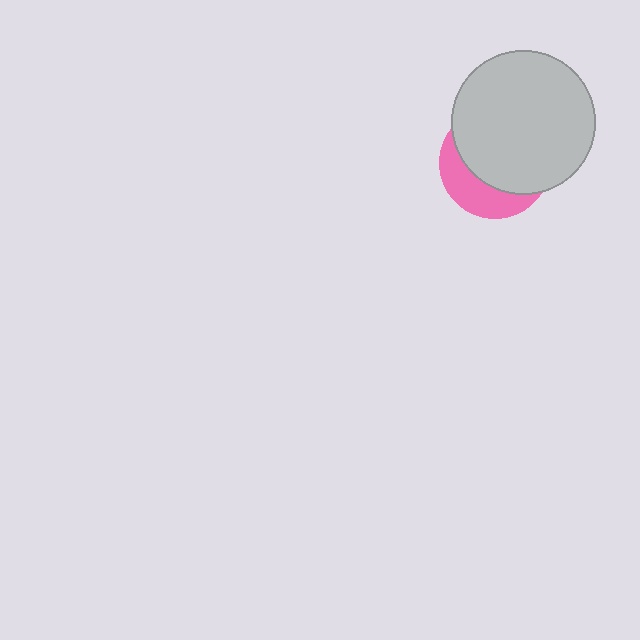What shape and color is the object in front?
The object in front is a light gray circle.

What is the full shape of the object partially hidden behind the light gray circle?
The partially hidden object is a pink circle.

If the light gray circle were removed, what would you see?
You would see the complete pink circle.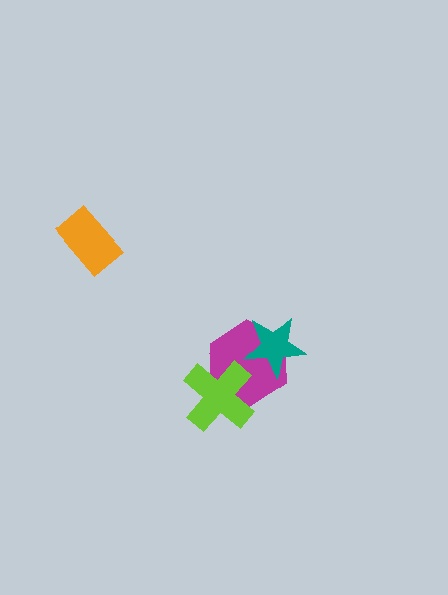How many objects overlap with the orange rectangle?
0 objects overlap with the orange rectangle.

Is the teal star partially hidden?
No, no other shape covers it.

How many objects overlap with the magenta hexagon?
2 objects overlap with the magenta hexagon.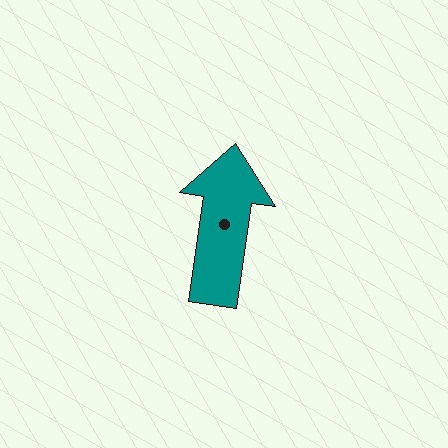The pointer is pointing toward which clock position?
Roughly 12 o'clock.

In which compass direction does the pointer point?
North.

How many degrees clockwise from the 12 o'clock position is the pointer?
Approximately 8 degrees.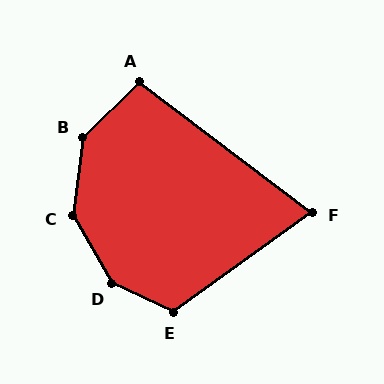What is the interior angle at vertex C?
Approximately 143 degrees (obtuse).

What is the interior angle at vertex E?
Approximately 119 degrees (obtuse).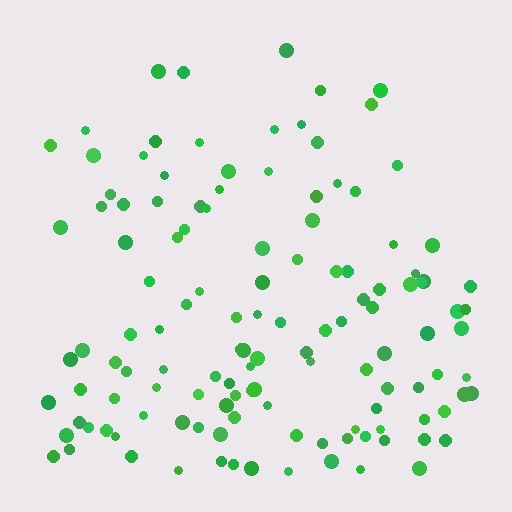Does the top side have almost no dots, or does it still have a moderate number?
Still a moderate number, just noticeably fewer than the bottom.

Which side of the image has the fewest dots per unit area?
The top.